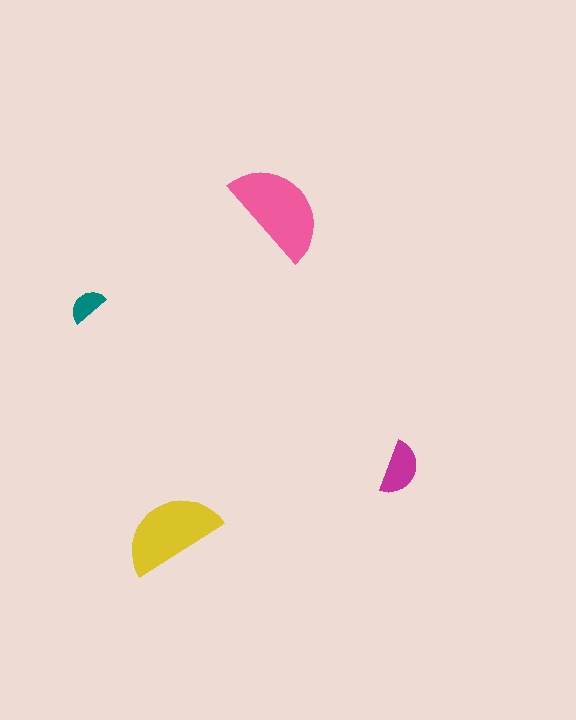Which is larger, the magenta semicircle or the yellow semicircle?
The yellow one.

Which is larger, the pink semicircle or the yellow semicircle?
The pink one.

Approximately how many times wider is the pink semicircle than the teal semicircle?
About 3 times wider.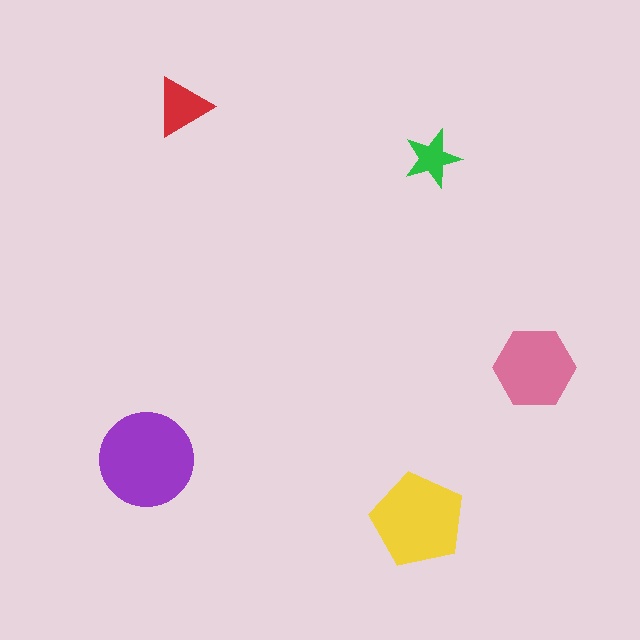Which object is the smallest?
The green star.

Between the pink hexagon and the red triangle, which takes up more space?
The pink hexagon.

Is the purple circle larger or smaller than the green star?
Larger.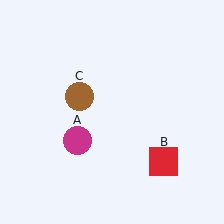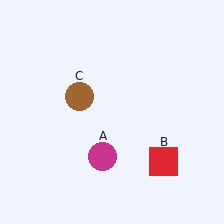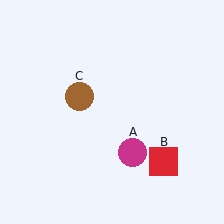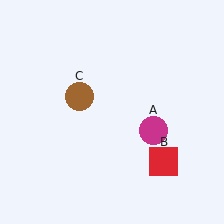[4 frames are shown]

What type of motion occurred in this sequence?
The magenta circle (object A) rotated counterclockwise around the center of the scene.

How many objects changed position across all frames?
1 object changed position: magenta circle (object A).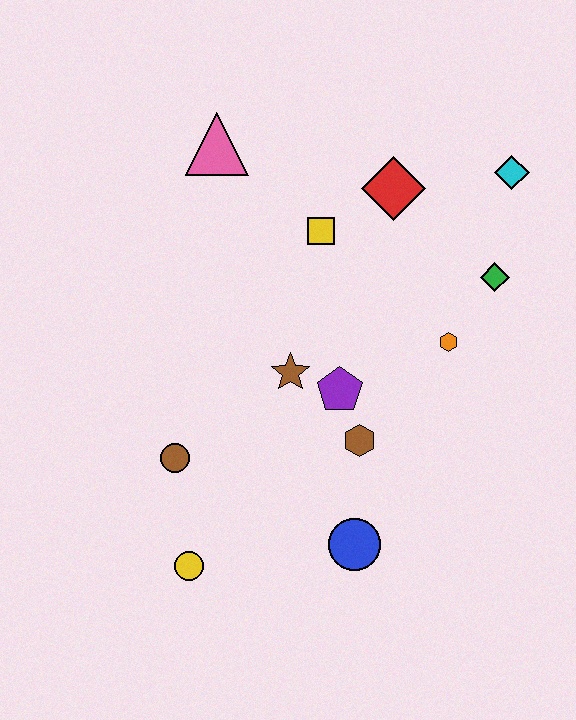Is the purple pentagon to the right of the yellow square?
Yes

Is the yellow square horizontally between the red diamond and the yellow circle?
Yes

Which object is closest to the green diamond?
The orange hexagon is closest to the green diamond.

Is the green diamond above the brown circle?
Yes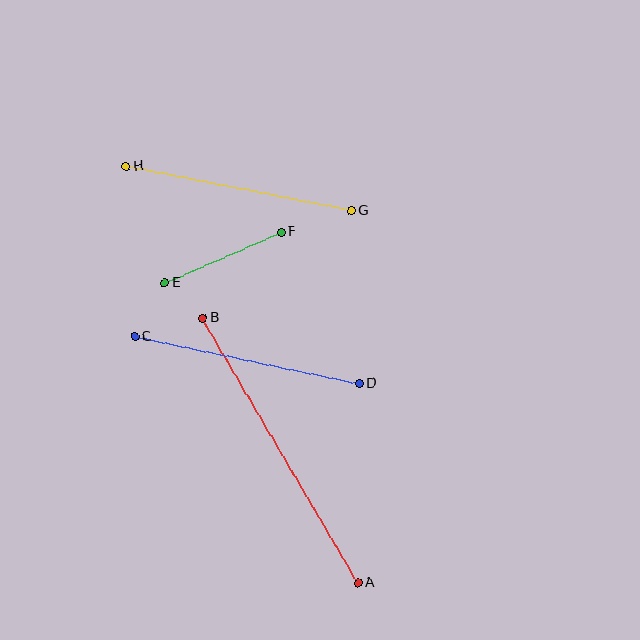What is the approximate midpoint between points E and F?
The midpoint is at approximately (223, 257) pixels.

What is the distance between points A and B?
The distance is approximately 307 pixels.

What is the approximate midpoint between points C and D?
The midpoint is at approximately (247, 360) pixels.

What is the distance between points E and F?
The distance is approximately 127 pixels.